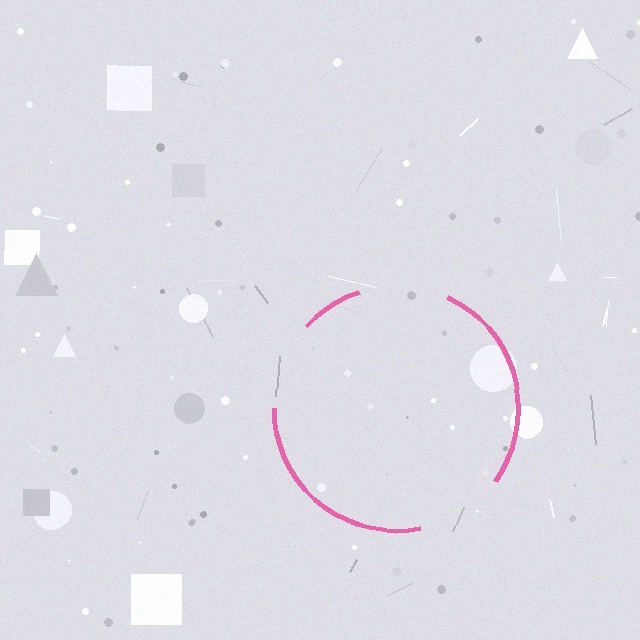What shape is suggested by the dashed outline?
The dashed outline suggests a circle.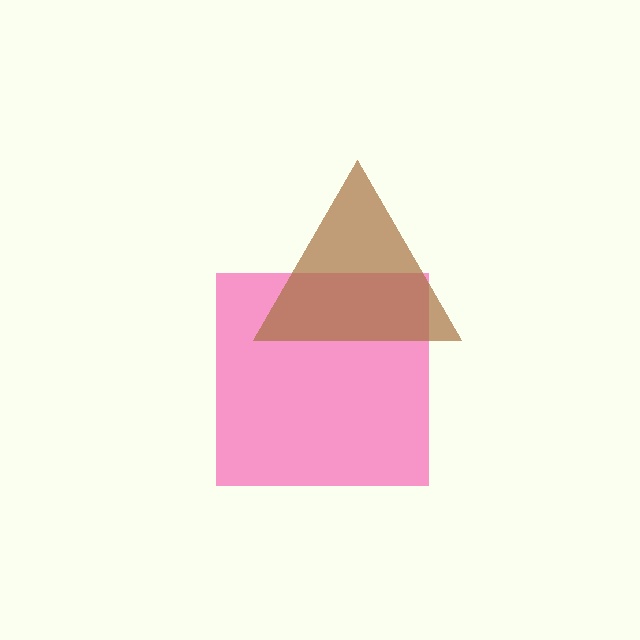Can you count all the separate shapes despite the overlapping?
Yes, there are 2 separate shapes.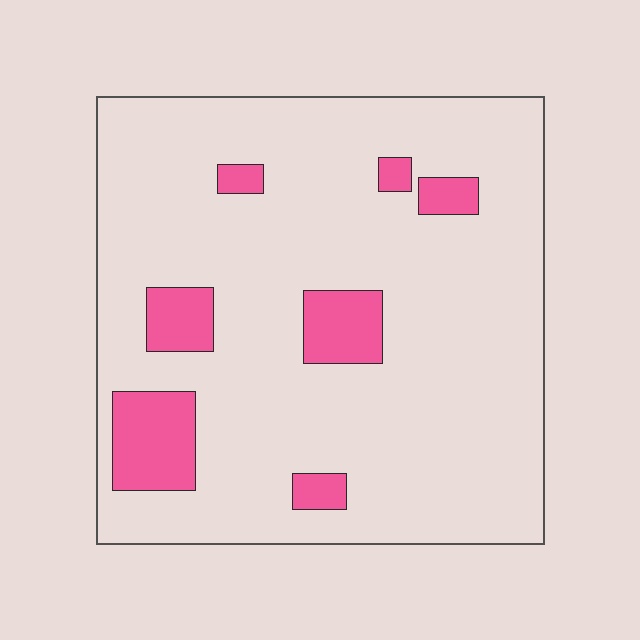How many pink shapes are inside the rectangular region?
7.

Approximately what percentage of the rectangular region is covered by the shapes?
Approximately 15%.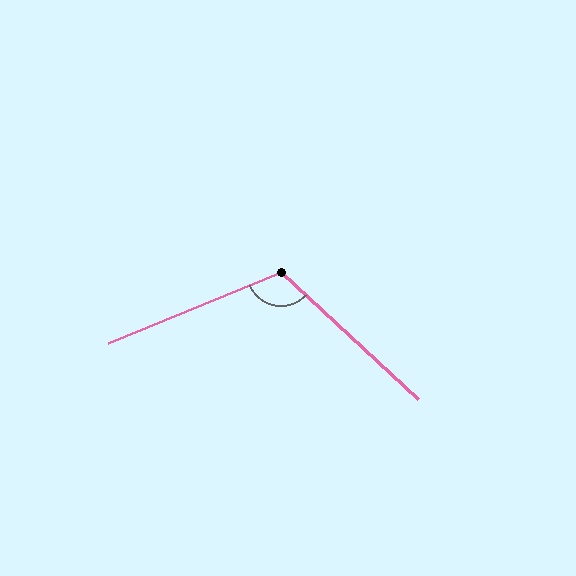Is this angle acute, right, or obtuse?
It is obtuse.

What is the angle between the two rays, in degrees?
Approximately 115 degrees.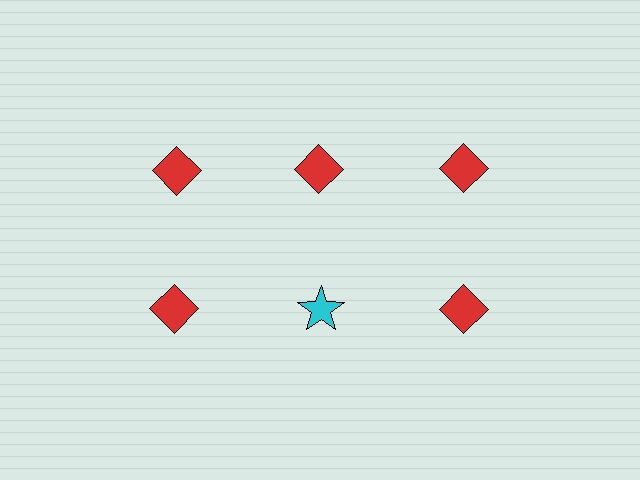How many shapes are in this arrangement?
There are 6 shapes arranged in a grid pattern.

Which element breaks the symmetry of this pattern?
The cyan star in the second row, second from left column breaks the symmetry. All other shapes are red diamonds.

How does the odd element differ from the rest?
It differs in both color (cyan instead of red) and shape (star instead of diamond).